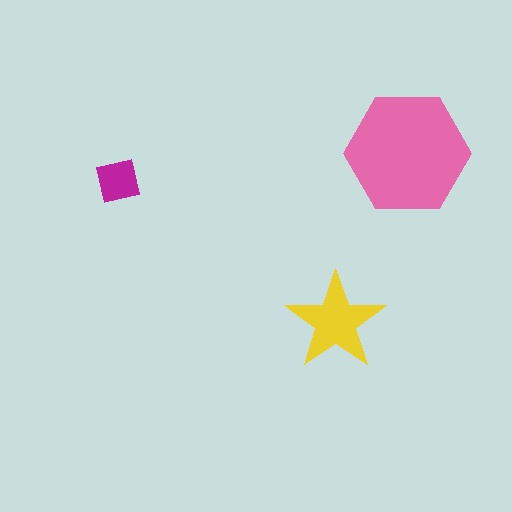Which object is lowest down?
The yellow star is bottommost.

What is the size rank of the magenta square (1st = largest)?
3rd.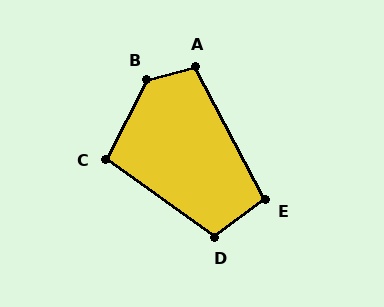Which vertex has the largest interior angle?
B, at approximately 132 degrees.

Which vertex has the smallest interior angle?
C, at approximately 98 degrees.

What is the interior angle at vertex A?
Approximately 103 degrees (obtuse).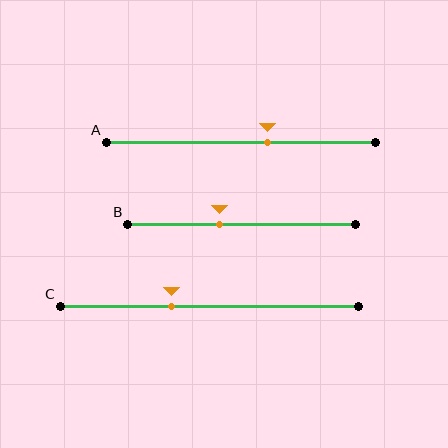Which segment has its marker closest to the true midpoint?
Segment B has its marker closest to the true midpoint.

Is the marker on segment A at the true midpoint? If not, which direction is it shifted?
No, the marker on segment A is shifted to the right by about 10% of the segment length.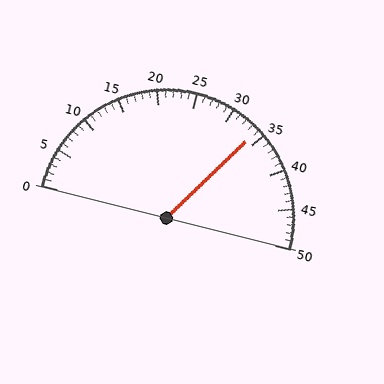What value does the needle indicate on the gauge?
The needle indicates approximately 34.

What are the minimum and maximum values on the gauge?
The gauge ranges from 0 to 50.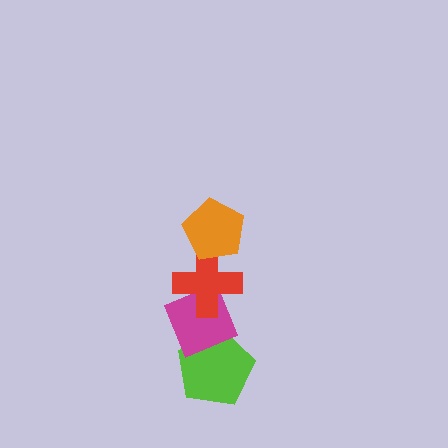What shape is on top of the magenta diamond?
The red cross is on top of the magenta diamond.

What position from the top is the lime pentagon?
The lime pentagon is 4th from the top.